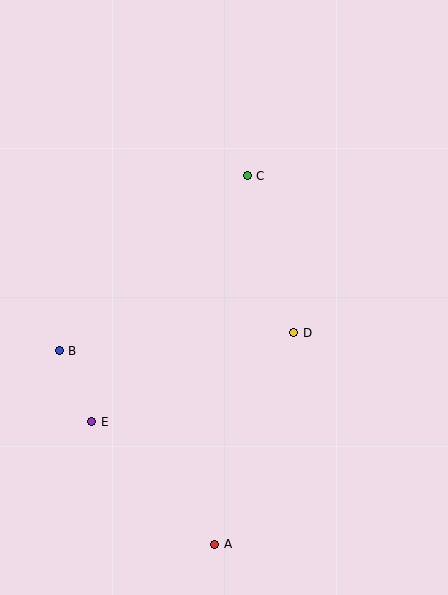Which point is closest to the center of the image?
Point D at (294, 333) is closest to the center.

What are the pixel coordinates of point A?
Point A is at (215, 544).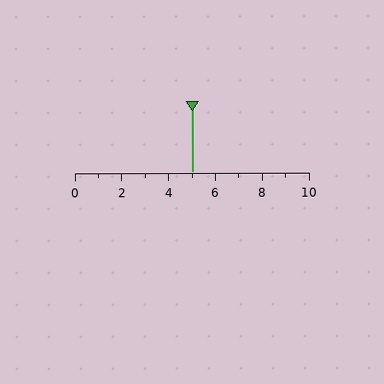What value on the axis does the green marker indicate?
The marker indicates approximately 5.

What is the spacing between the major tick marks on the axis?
The major ticks are spaced 2 apart.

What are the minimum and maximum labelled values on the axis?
The axis runs from 0 to 10.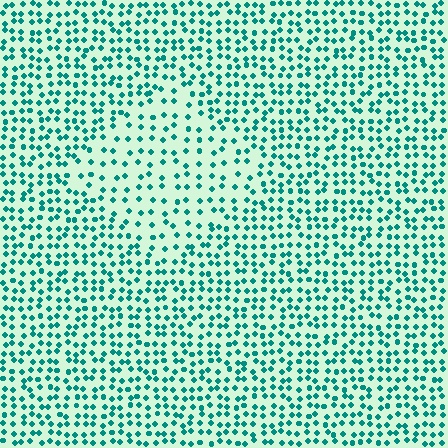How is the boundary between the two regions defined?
The boundary is defined by a change in element density (approximately 1.8x ratio). All elements are the same color, size, and shape.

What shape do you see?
I see a diamond.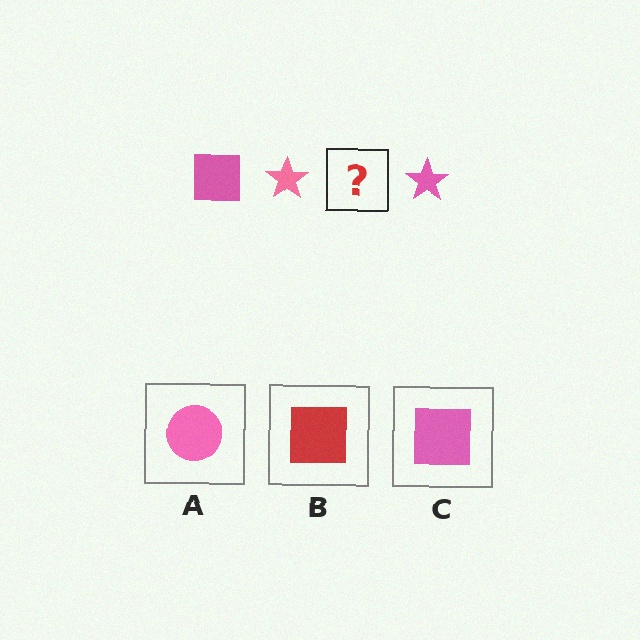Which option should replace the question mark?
Option C.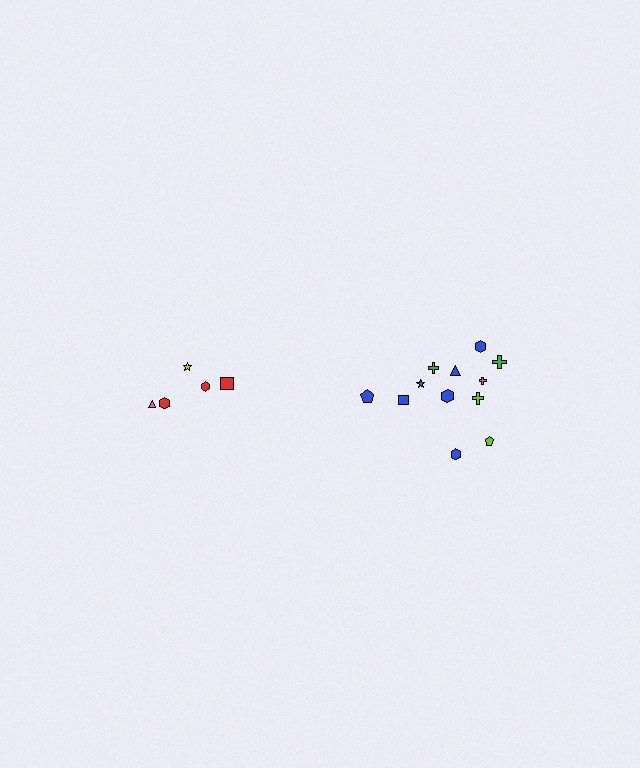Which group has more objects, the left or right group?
The right group.